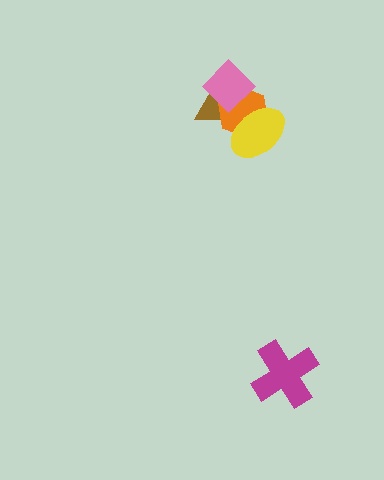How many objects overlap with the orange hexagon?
3 objects overlap with the orange hexagon.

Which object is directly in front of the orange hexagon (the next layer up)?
The pink diamond is directly in front of the orange hexagon.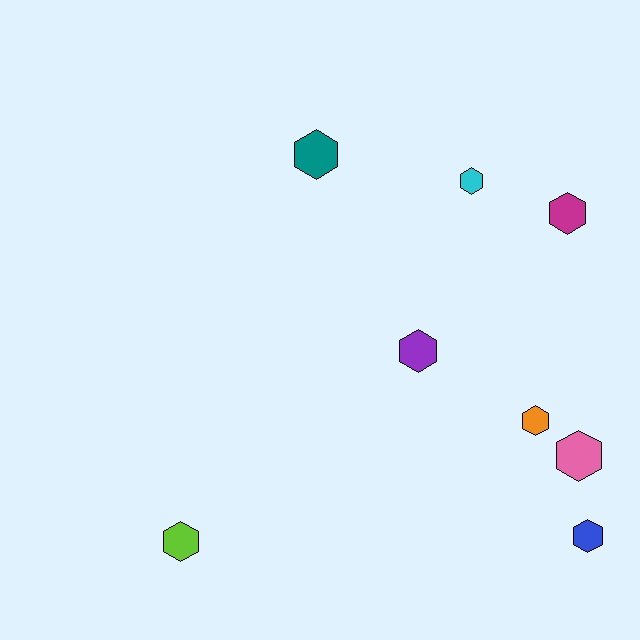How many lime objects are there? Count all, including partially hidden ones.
There is 1 lime object.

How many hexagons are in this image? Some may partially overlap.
There are 8 hexagons.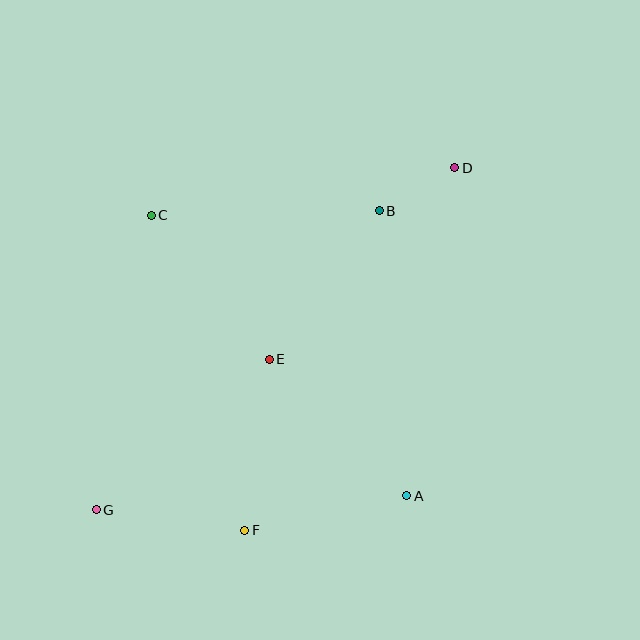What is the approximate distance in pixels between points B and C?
The distance between B and C is approximately 228 pixels.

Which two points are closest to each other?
Points B and D are closest to each other.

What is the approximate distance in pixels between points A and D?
The distance between A and D is approximately 332 pixels.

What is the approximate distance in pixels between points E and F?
The distance between E and F is approximately 173 pixels.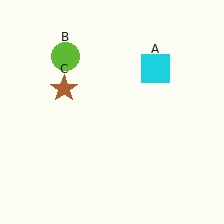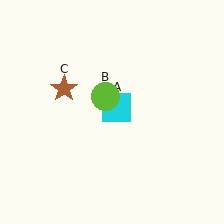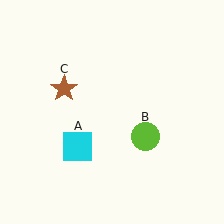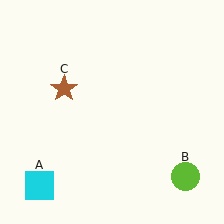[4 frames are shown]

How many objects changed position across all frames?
2 objects changed position: cyan square (object A), lime circle (object B).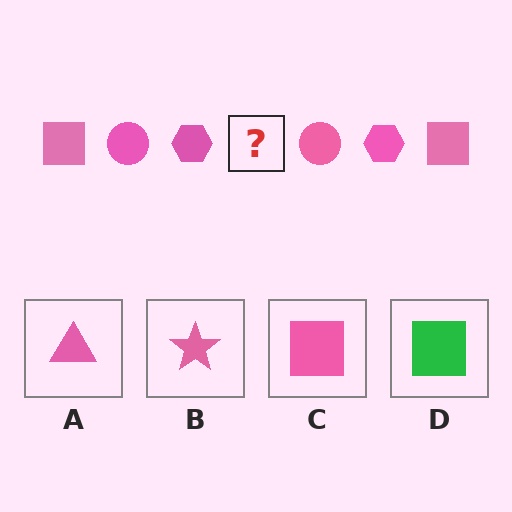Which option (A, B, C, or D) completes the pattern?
C.